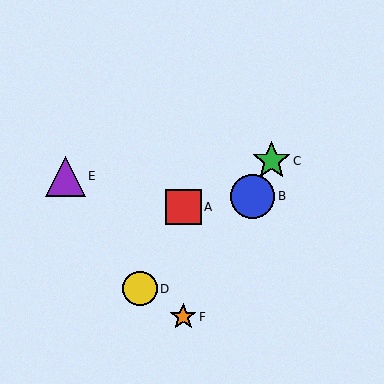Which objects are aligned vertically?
Objects A, F are aligned vertically.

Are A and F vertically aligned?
Yes, both are at x≈183.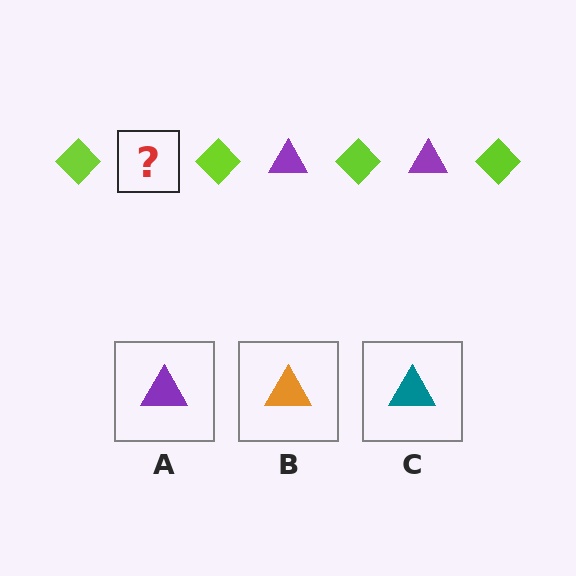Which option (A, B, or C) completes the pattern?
A.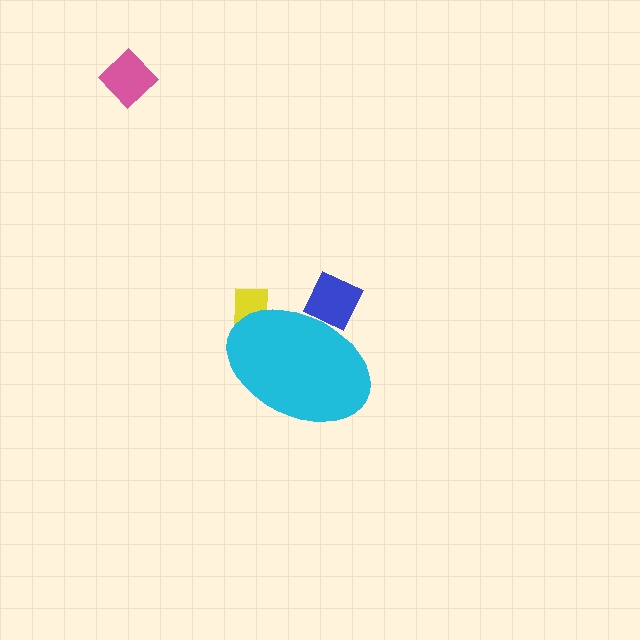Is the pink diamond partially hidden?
No, the pink diamond is fully visible.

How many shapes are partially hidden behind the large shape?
2 shapes are partially hidden.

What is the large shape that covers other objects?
A cyan ellipse.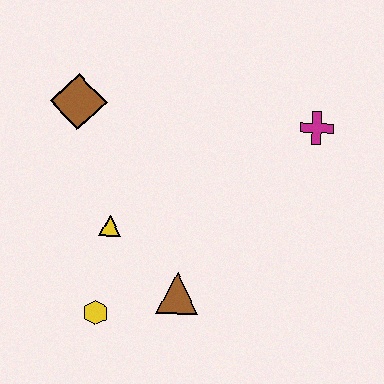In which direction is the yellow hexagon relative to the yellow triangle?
The yellow hexagon is below the yellow triangle.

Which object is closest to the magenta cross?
The brown triangle is closest to the magenta cross.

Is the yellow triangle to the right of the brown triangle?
No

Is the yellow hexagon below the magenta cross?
Yes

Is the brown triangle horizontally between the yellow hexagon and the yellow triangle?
No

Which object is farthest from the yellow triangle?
The magenta cross is farthest from the yellow triangle.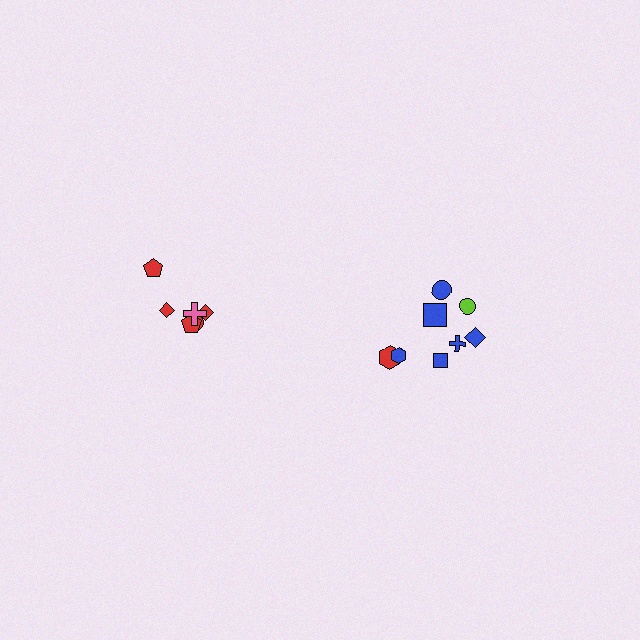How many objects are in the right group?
There are 8 objects.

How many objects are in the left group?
There are 6 objects.